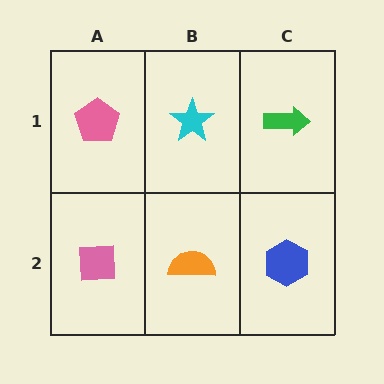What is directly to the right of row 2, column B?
A blue hexagon.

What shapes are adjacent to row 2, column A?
A pink pentagon (row 1, column A), an orange semicircle (row 2, column B).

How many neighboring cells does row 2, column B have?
3.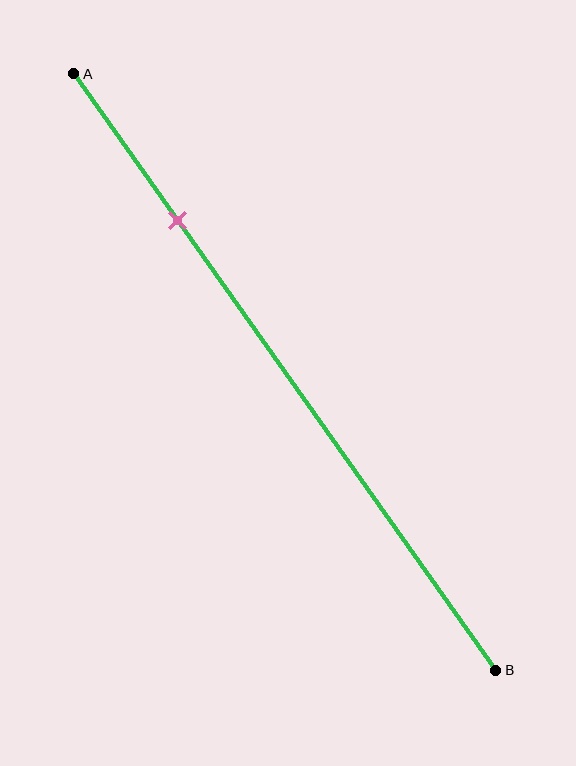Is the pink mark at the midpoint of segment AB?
No, the mark is at about 25% from A, not at the 50% midpoint.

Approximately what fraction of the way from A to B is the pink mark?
The pink mark is approximately 25% of the way from A to B.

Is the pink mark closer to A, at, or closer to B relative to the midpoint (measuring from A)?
The pink mark is closer to point A than the midpoint of segment AB.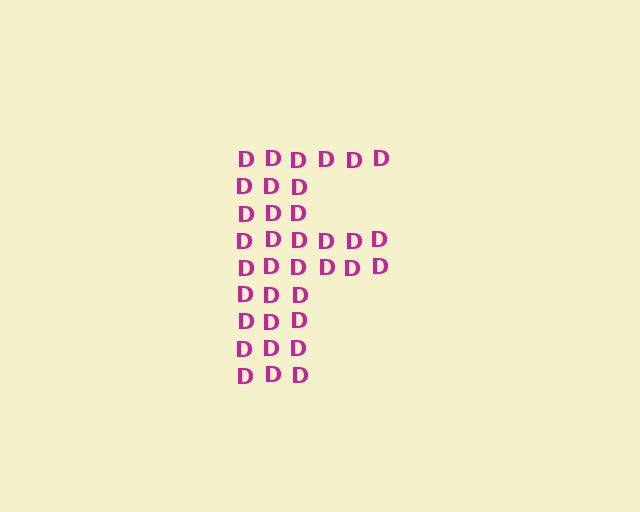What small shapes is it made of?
It is made of small letter D's.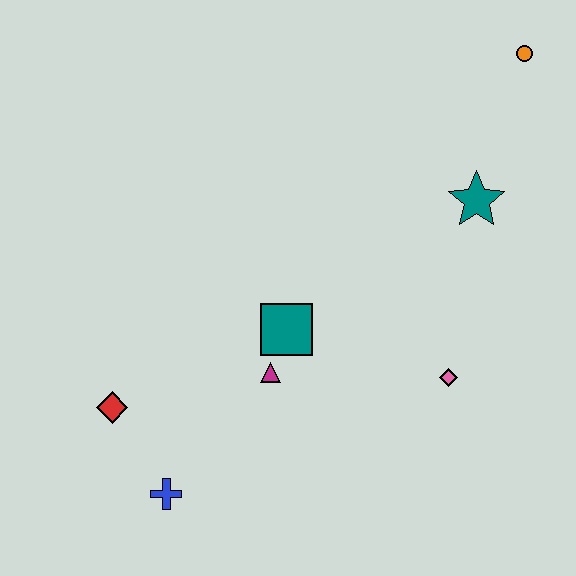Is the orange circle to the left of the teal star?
No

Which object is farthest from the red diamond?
The orange circle is farthest from the red diamond.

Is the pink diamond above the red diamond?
Yes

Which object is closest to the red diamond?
The blue cross is closest to the red diamond.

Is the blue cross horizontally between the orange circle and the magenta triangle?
No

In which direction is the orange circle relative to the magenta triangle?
The orange circle is above the magenta triangle.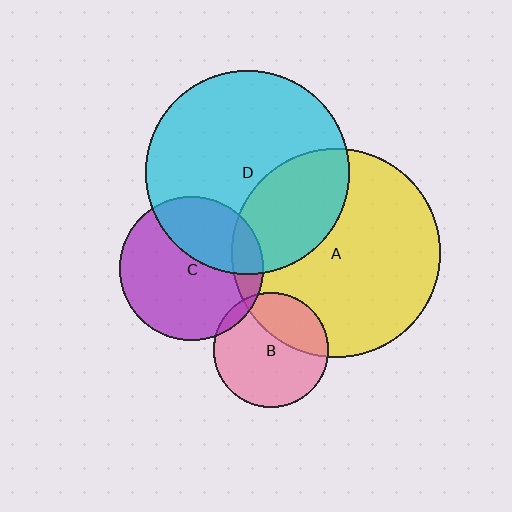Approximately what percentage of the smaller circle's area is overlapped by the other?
Approximately 15%.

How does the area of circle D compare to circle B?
Approximately 3.1 times.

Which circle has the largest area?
Circle A (yellow).